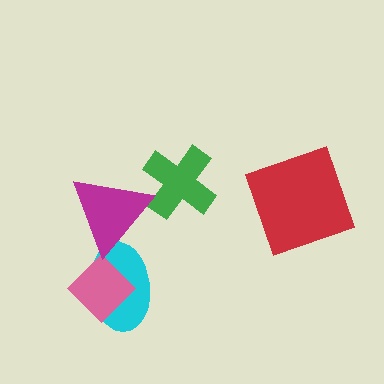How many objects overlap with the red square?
0 objects overlap with the red square.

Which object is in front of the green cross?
The magenta triangle is in front of the green cross.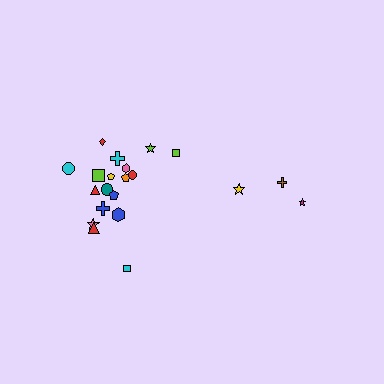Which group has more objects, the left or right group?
The left group.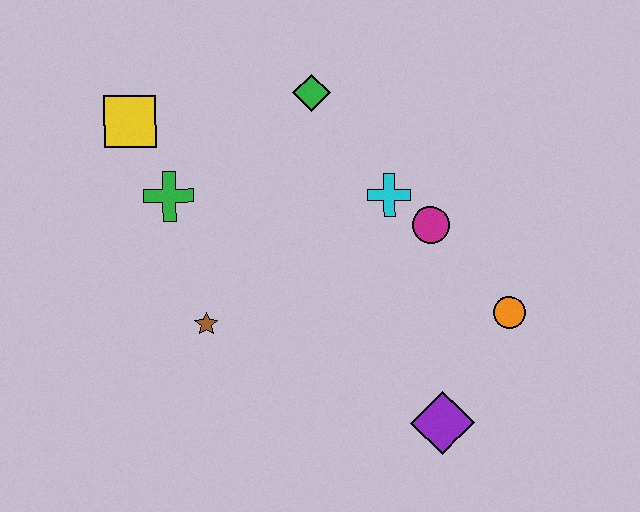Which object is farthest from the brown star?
The orange circle is farthest from the brown star.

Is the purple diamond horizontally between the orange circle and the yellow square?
Yes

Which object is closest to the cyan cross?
The magenta circle is closest to the cyan cross.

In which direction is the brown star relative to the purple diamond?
The brown star is to the left of the purple diamond.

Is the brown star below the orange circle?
Yes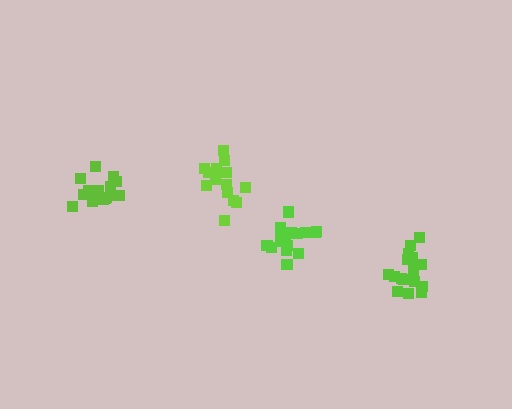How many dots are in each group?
Group 1: 17 dots, Group 2: 18 dots, Group 3: 15 dots, Group 4: 16 dots (66 total).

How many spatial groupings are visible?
There are 4 spatial groupings.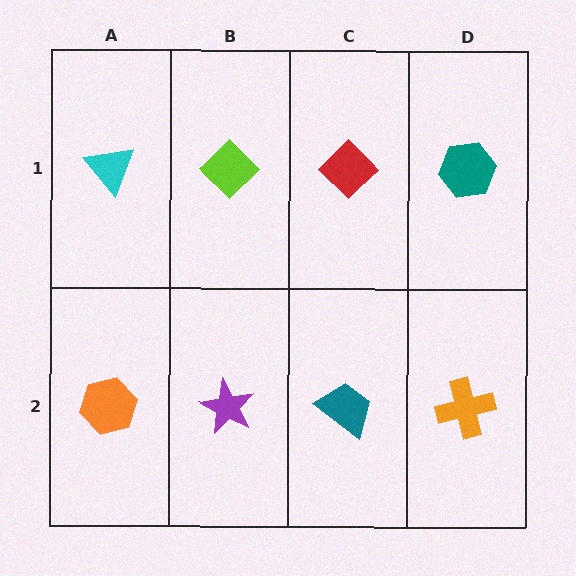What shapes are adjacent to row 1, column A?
An orange hexagon (row 2, column A), a lime diamond (row 1, column B).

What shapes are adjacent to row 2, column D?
A teal hexagon (row 1, column D), a teal trapezoid (row 2, column C).